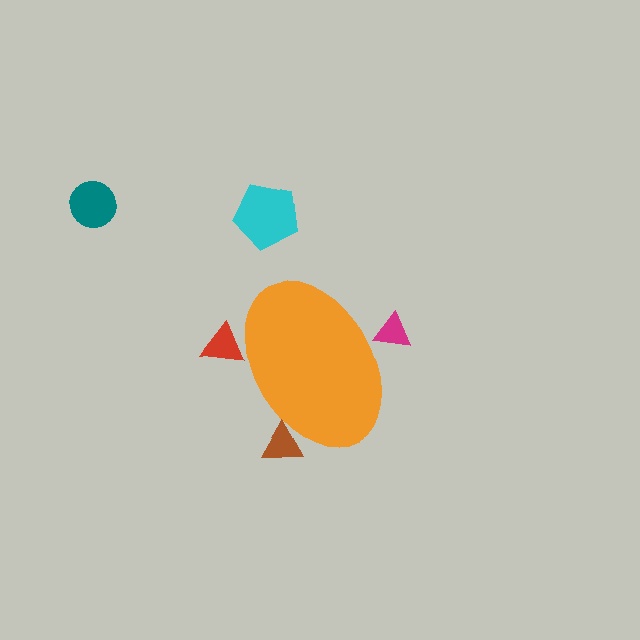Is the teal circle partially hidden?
No, the teal circle is fully visible.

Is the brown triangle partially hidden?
Yes, the brown triangle is partially hidden behind the orange ellipse.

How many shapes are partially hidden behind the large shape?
3 shapes are partially hidden.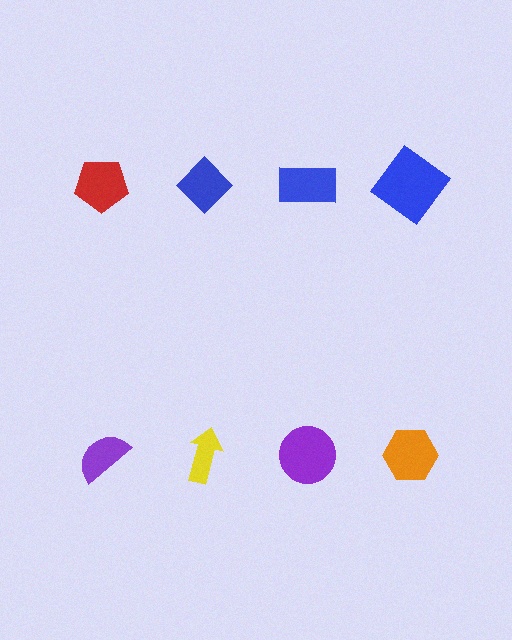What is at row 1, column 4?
A blue diamond.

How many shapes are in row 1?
4 shapes.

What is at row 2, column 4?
An orange hexagon.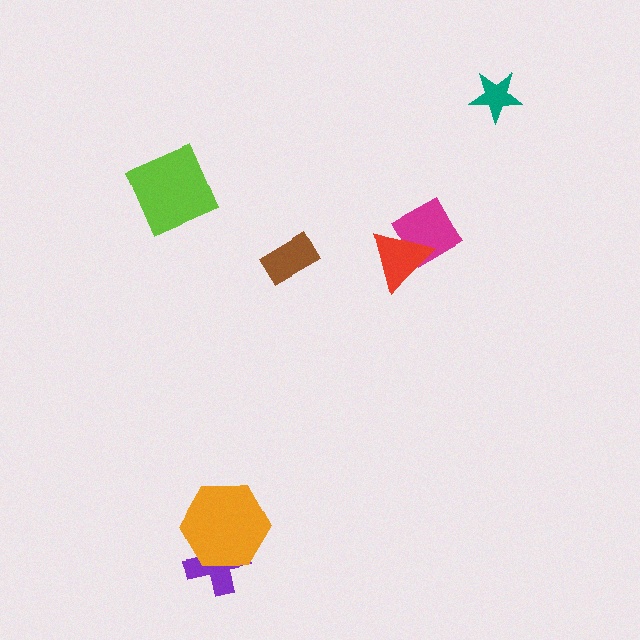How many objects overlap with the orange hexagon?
1 object overlaps with the orange hexagon.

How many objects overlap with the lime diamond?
0 objects overlap with the lime diamond.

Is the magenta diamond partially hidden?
Yes, it is partially covered by another shape.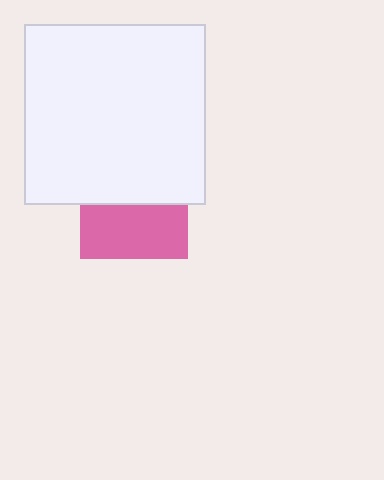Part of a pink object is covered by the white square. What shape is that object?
It is a square.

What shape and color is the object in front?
The object in front is a white square.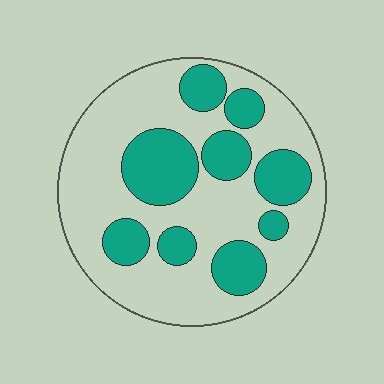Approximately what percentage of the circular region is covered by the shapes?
Approximately 35%.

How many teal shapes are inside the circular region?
9.